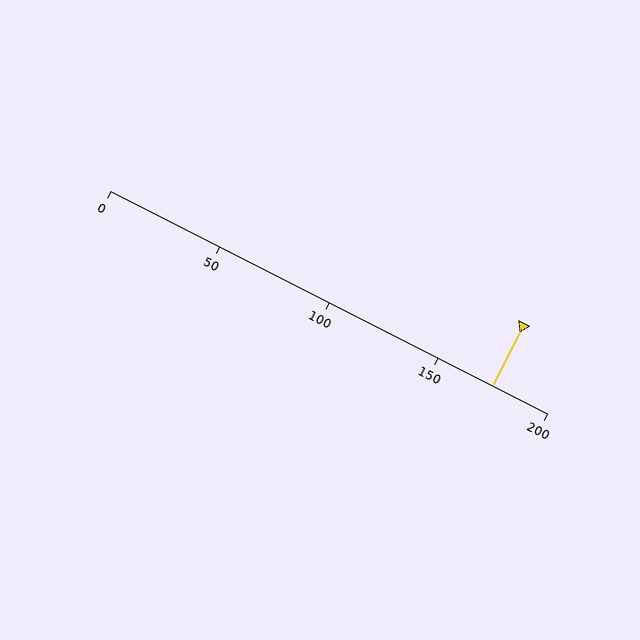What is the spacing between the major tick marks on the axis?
The major ticks are spaced 50 apart.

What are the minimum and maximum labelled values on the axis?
The axis runs from 0 to 200.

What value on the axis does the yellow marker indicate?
The marker indicates approximately 175.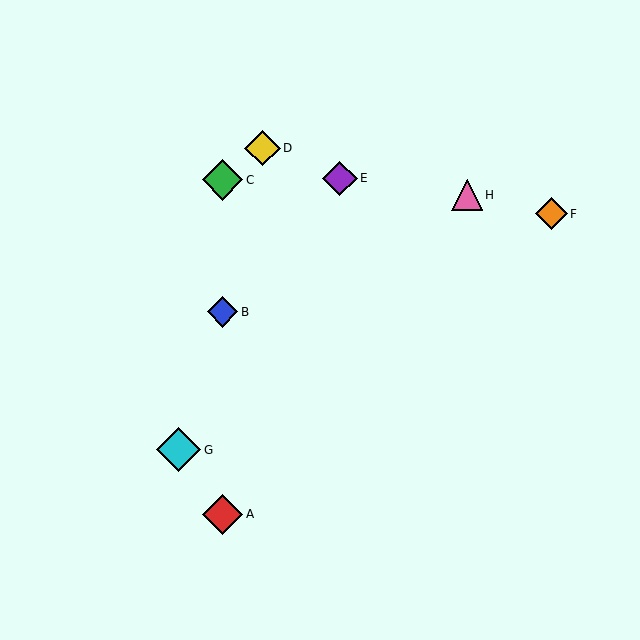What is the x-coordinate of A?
Object A is at x≈223.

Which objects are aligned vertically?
Objects A, B, C are aligned vertically.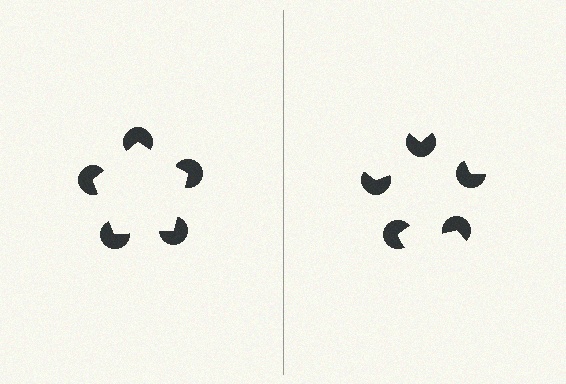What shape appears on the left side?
An illusory pentagon.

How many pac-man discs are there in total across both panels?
10 — 5 on each side.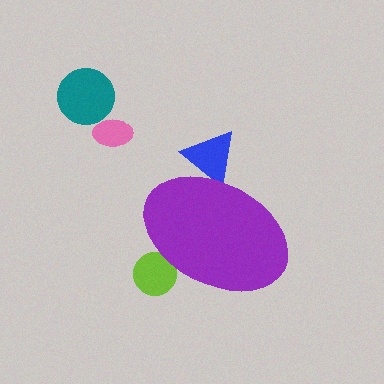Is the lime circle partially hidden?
Yes, the lime circle is partially hidden behind the purple ellipse.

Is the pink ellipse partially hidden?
No, the pink ellipse is fully visible.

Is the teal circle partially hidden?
No, the teal circle is fully visible.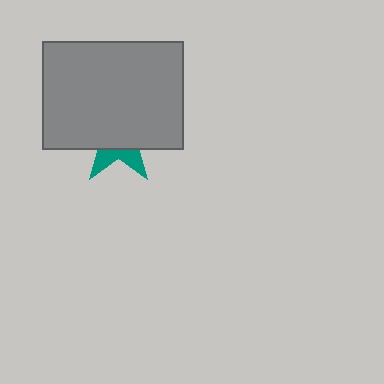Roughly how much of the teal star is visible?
A small part of it is visible (roughly 30%).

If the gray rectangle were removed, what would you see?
You would see the complete teal star.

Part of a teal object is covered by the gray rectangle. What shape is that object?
It is a star.